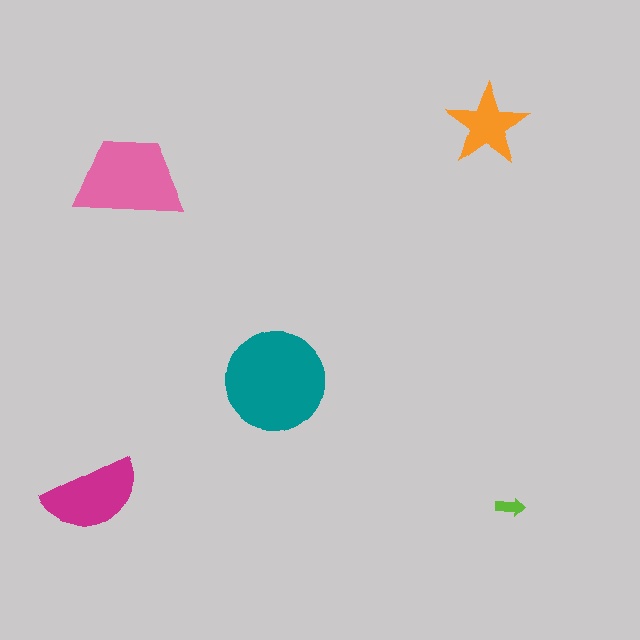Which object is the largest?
The teal circle.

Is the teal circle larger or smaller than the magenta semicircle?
Larger.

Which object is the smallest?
The lime arrow.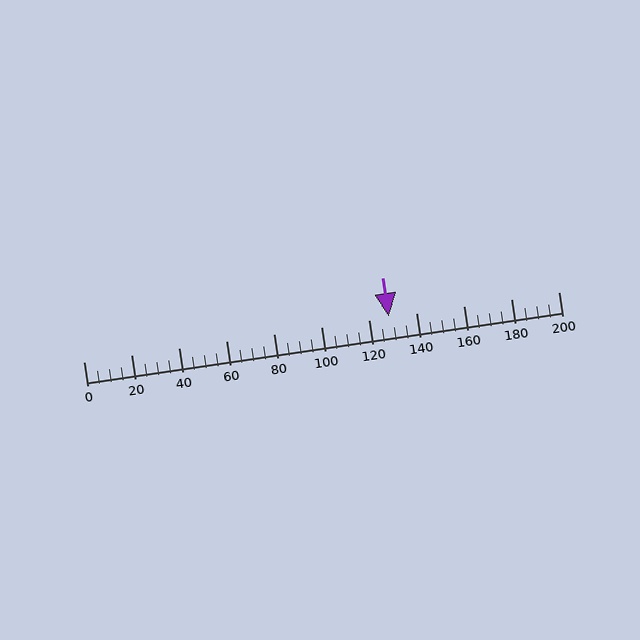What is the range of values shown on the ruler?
The ruler shows values from 0 to 200.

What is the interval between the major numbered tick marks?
The major tick marks are spaced 20 units apart.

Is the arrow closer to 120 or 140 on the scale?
The arrow is closer to 120.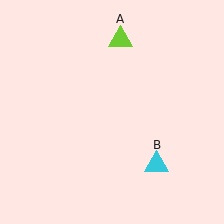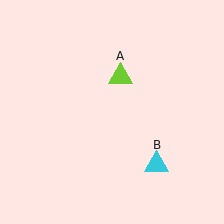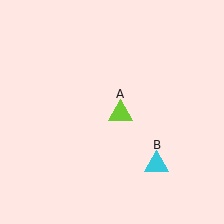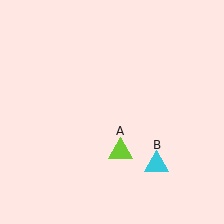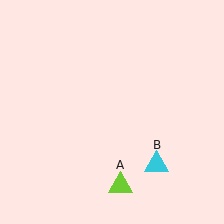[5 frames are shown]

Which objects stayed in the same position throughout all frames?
Cyan triangle (object B) remained stationary.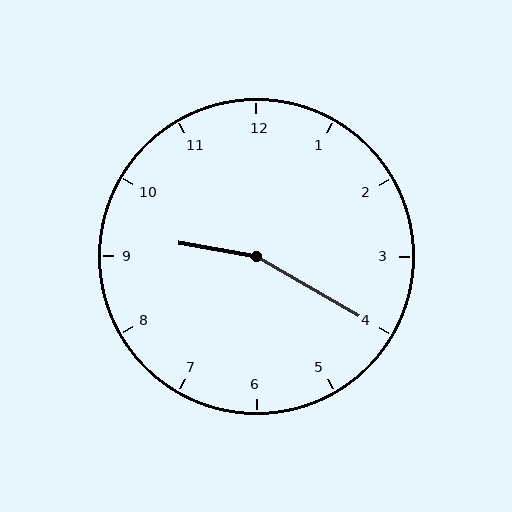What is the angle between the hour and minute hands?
Approximately 160 degrees.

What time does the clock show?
9:20.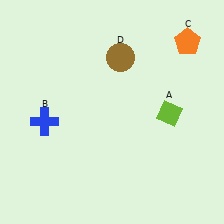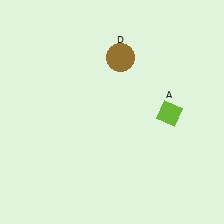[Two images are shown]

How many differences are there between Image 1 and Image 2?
There are 2 differences between the two images.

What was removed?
The orange pentagon (C), the blue cross (B) were removed in Image 2.